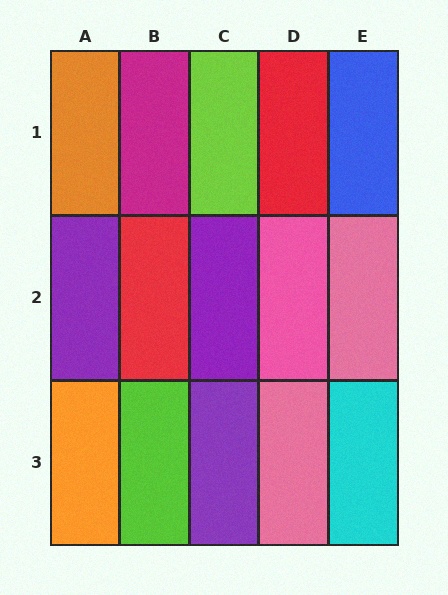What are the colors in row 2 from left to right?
Purple, red, purple, pink, pink.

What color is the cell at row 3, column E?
Cyan.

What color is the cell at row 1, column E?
Blue.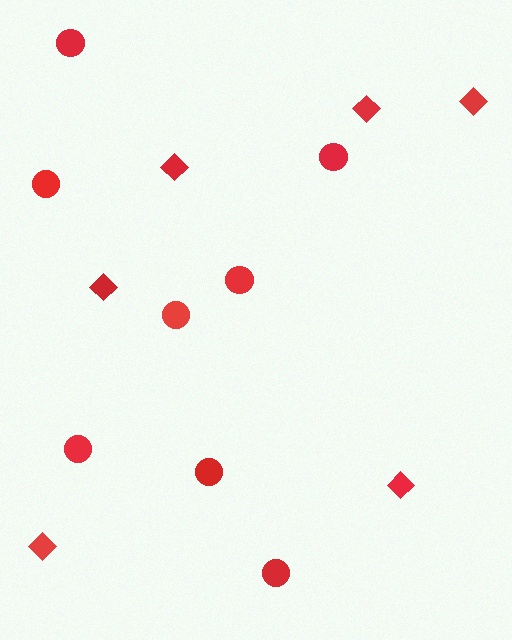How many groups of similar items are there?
There are 2 groups: one group of circles (8) and one group of diamonds (6).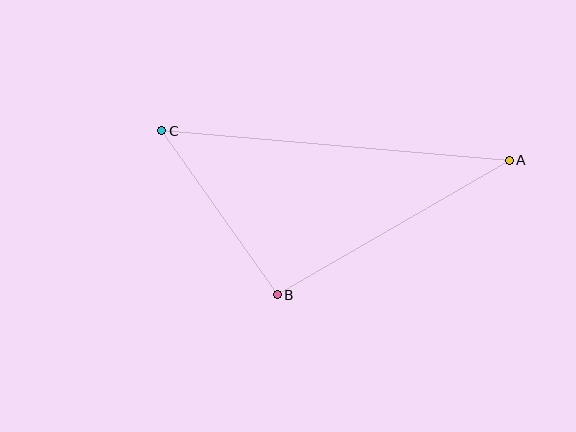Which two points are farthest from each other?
Points A and C are farthest from each other.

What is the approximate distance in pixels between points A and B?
The distance between A and B is approximately 268 pixels.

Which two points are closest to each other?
Points B and C are closest to each other.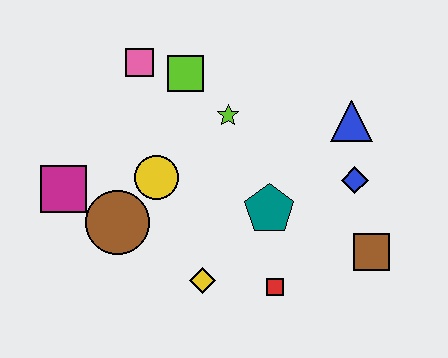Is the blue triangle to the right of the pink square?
Yes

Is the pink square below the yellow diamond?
No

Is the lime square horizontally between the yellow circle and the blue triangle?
Yes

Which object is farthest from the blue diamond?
The magenta square is farthest from the blue diamond.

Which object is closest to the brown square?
The blue diamond is closest to the brown square.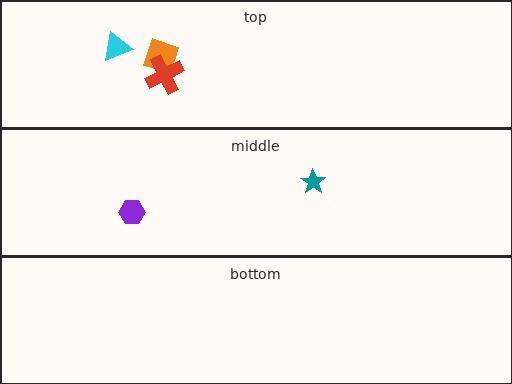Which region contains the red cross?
The top region.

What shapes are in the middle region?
The teal star, the purple hexagon.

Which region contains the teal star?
The middle region.